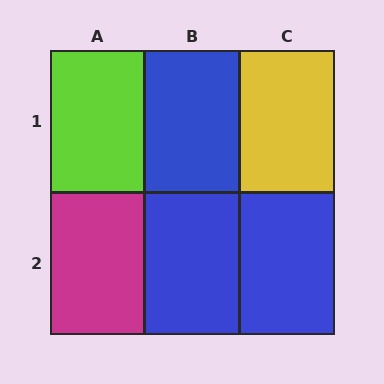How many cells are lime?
1 cell is lime.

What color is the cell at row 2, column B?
Blue.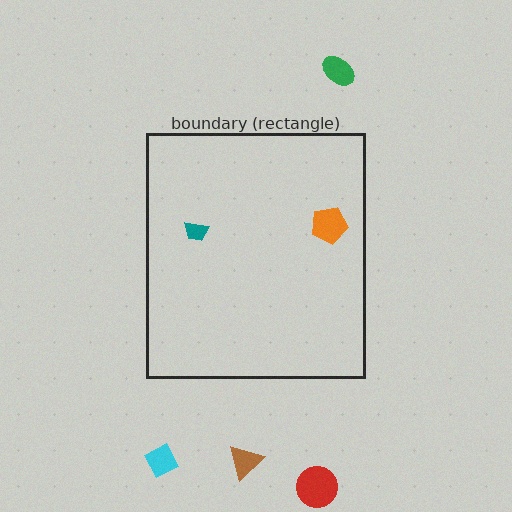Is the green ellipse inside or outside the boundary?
Outside.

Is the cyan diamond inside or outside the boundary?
Outside.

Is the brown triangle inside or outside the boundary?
Outside.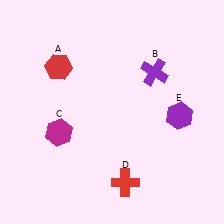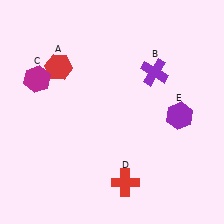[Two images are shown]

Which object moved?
The magenta hexagon (C) moved up.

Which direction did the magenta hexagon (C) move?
The magenta hexagon (C) moved up.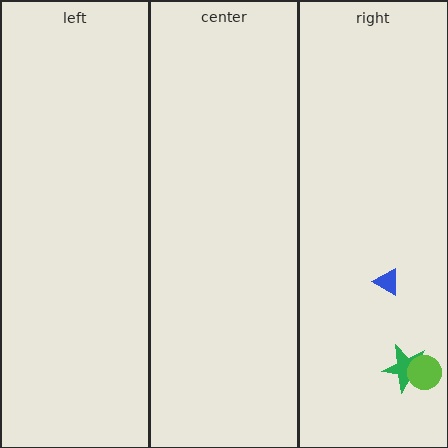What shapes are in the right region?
The green star, the lime circle, the blue triangle.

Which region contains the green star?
The right region.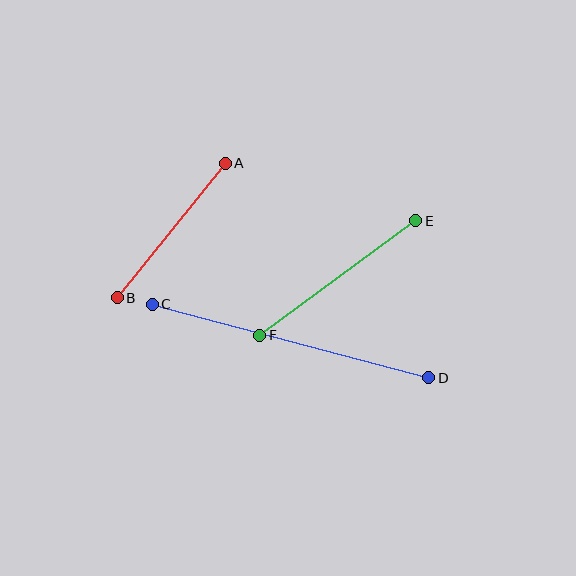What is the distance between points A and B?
The distance is approximately 172 pixels.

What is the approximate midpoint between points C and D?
The midpoint is at approximately (291, 341) pixels.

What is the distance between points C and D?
The distance is approximately 286 pixels.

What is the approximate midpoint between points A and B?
The midpoint is at approximately (171, 231) pixels.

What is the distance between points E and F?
The distance is approximately 194 pixels.